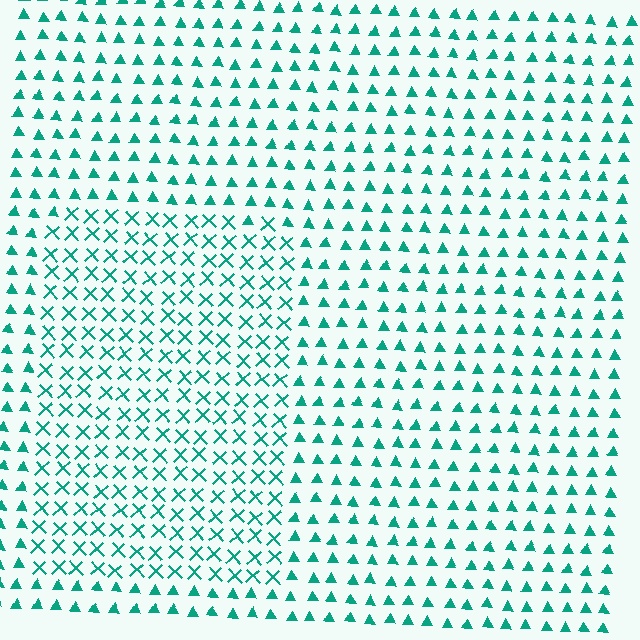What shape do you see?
I see a rectangle.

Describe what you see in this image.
The image is filled with small teal elements arranged in a uniform grid. A rectangle-shaped region contains X marks, while the surrounding area contains triangles. The boundary is defined purely by the change in element shape.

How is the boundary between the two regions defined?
The boundary is defined by a change in element shape: X marks inside vs. triangles outside. All elements share the same color and spacing.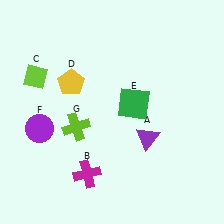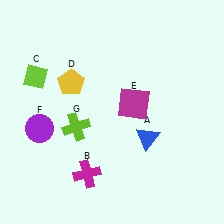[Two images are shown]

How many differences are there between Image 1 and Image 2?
There are 2 differences between the two images.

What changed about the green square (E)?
In Image 1, E is green. In Image 2, it changed to magenta.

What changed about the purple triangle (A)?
In Image 1, A is purple. In Image 2, it changed to blue.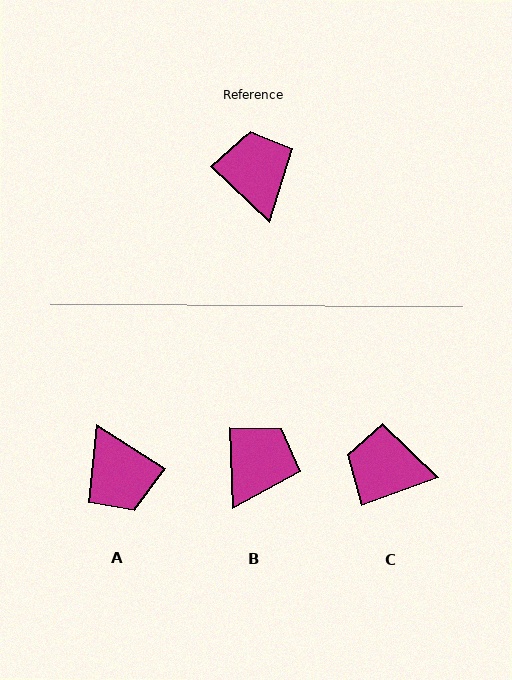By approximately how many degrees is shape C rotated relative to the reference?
Approximately 63 degrees counter-clockwise.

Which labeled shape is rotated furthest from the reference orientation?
A, about 169 degrees away.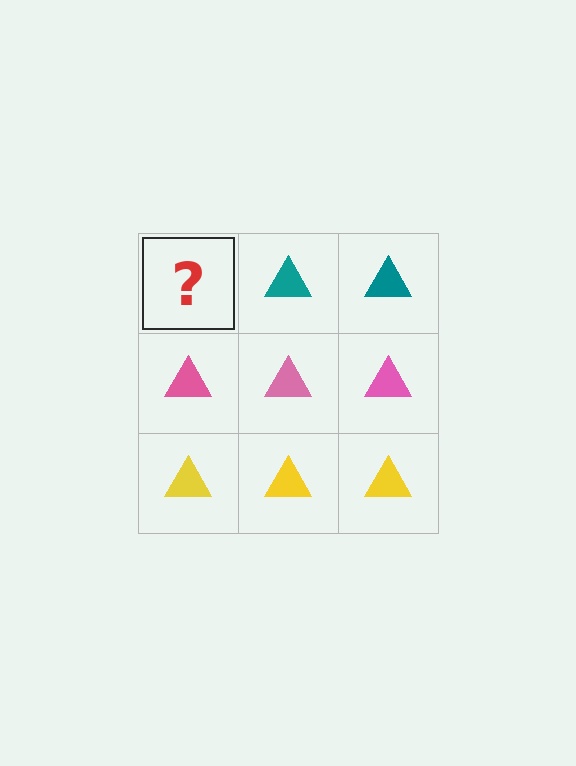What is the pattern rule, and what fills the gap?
The rule is that each row has a consistent color. The gap should be filled with a teal triangle.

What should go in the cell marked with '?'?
The missing cell should contain a teal triangle.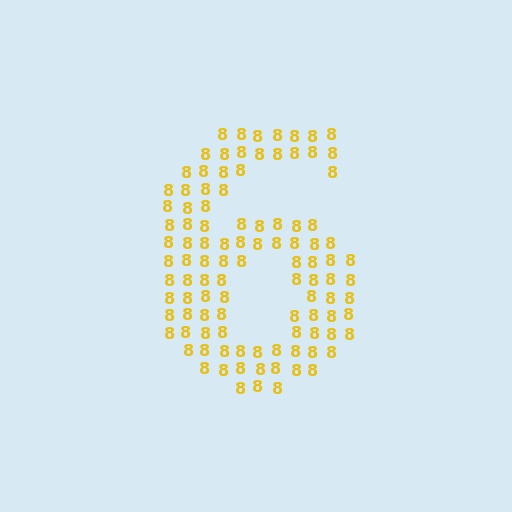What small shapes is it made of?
It is made of small digit 8's.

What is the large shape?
The large shape is the digit 6.